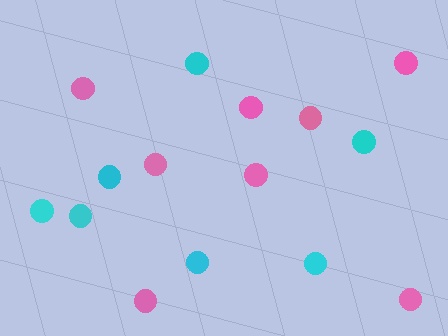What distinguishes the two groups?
There are 2 groups: one group of pink circles (8) and one group of cyan circles (7).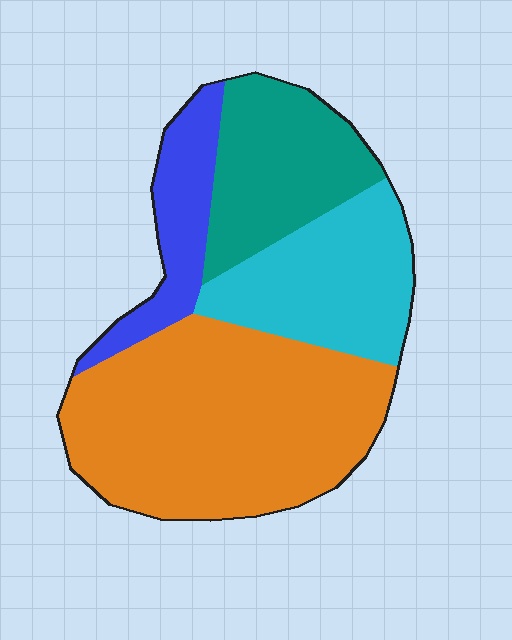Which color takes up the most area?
Orange, at roughly 45%.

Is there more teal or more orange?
Orange.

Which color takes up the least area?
Blue, at roughly 15%.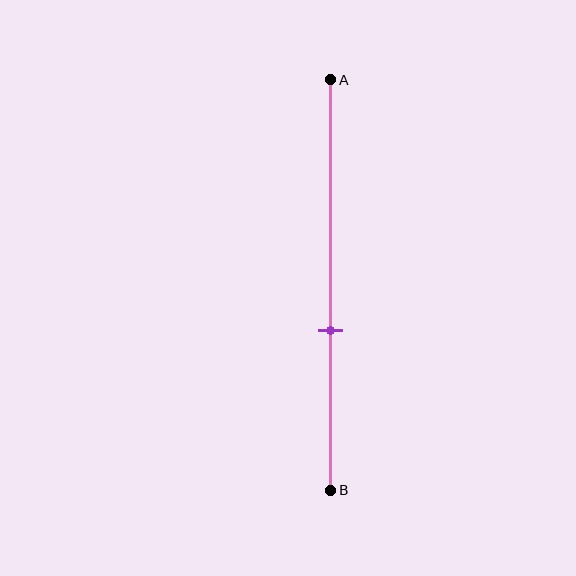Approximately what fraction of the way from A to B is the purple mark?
The purple mark is approximately 60% of the way from A to B.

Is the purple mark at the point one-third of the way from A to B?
No, the mark is at about 60% from A, not at the 33% one-third point.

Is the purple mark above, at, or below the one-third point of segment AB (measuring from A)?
The purple mark is below the one-third point of segment AB.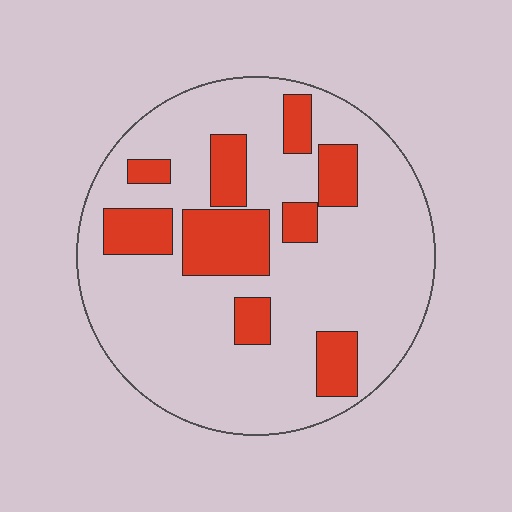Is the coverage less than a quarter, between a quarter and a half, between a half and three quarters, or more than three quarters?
Less than a quarter.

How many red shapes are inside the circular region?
9.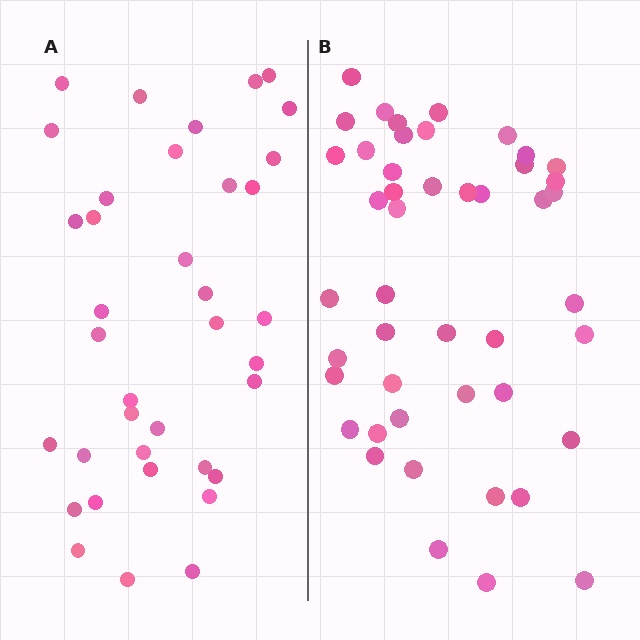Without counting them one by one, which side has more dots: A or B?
Region B (the right region) has more dots.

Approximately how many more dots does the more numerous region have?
Region B has roughly 8 or so more dots than region A.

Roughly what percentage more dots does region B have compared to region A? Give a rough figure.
About 25% more.